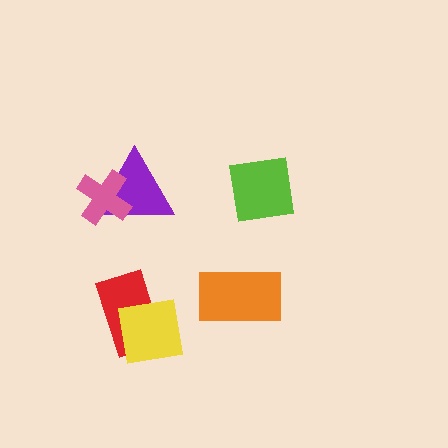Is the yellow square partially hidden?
No, no other shape covers it.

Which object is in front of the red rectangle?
The yellow square is in front of the red rectangle.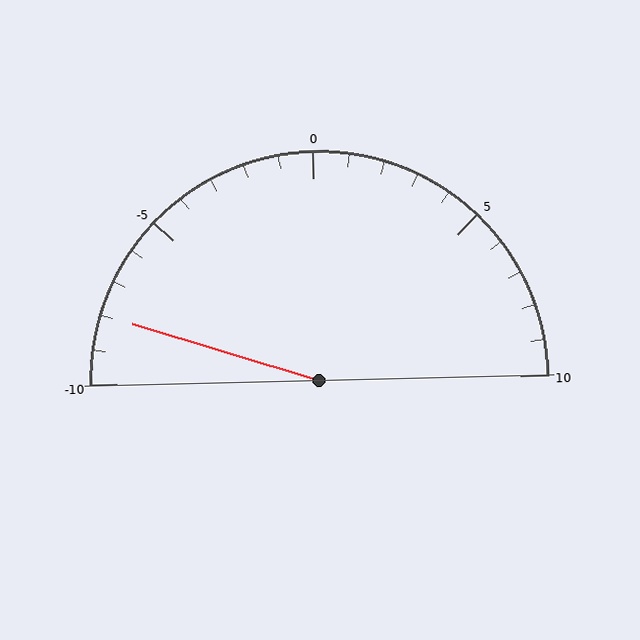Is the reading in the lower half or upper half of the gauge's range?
The reading is in the lower half of the range (-10 to 10).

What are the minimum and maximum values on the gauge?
The gauge ranges from -10 to 10.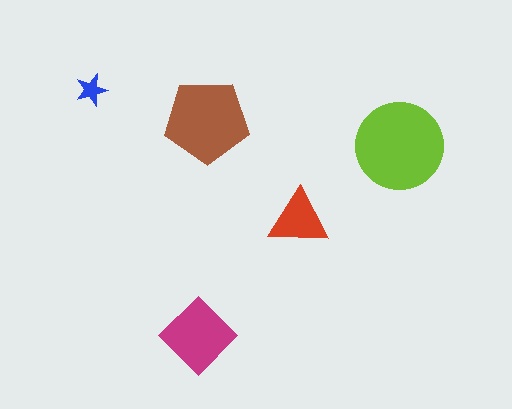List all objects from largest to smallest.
The lime circle, the brown pentagon, the magenta diamond, the red triangle, the blue star.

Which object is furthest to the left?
The blue star is leftmost.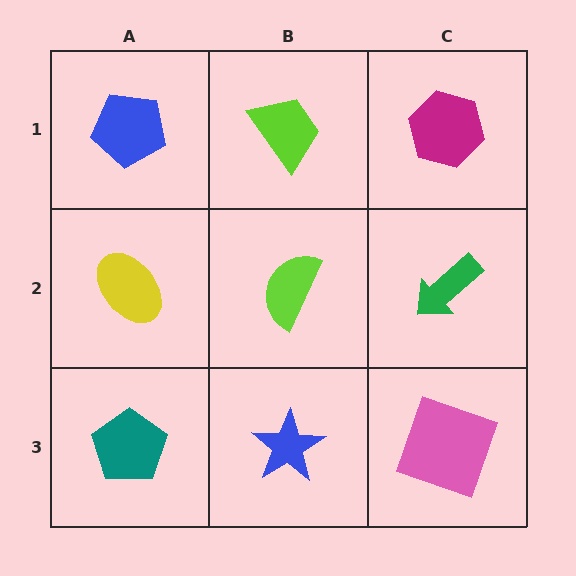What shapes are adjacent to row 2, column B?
A lime trapezoid (row 1, column B), a blue star (row 3, column B), a yellow ellipse (row 2, column A), a green arrow (row 2, column C).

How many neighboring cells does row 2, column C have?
3.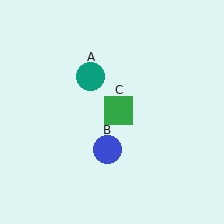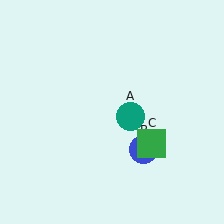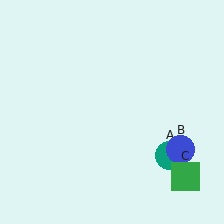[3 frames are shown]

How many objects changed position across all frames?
3 objects changed position: teal circle (object A), blue circle (object B), green square (object C).